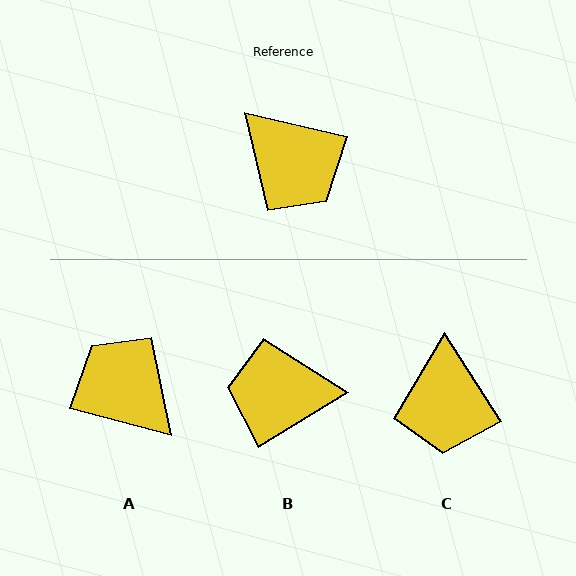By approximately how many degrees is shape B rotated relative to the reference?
Approximately 135 degrees clockwise.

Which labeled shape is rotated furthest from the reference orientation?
A, about 178 degrees away.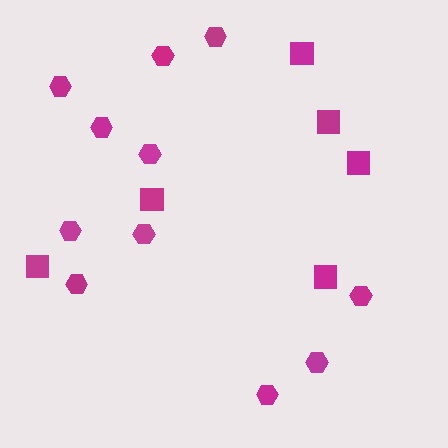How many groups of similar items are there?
There are 2 groups: one group of hexagons (11) and one group of squares (6).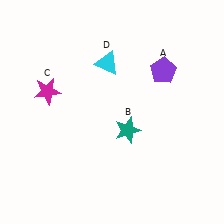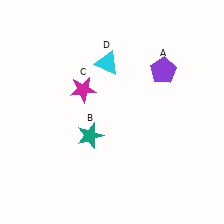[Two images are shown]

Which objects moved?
The objects that moved are: the teal star (B), the magenta star (C).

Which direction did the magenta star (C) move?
The magenta star (C) moved right.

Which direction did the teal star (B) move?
The teal star (B) moved left.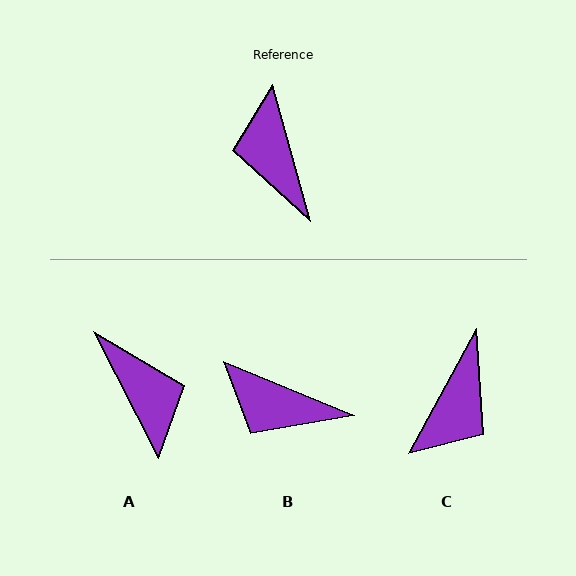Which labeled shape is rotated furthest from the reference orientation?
A, about 169 degrees away.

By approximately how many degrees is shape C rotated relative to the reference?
Approximately 136 degrees counter-clockwise.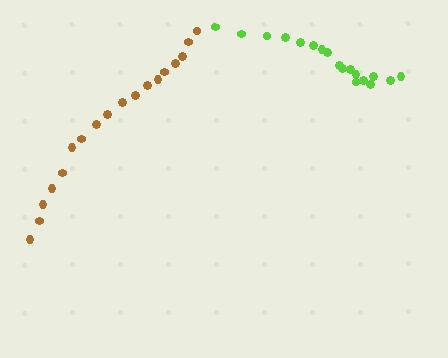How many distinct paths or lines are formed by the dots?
There are 2 distinct paths.